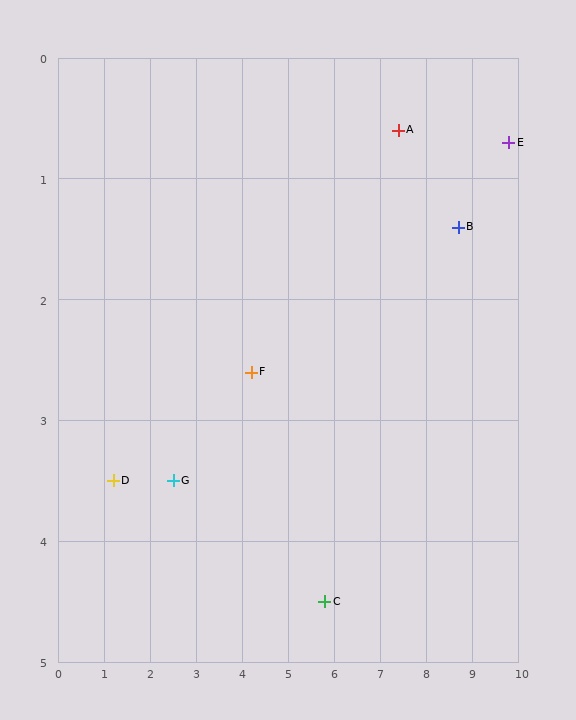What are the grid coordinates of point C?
Point C is at approximately (5.8, 4.5).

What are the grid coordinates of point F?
Point F is at approximately (4.2, 2.6).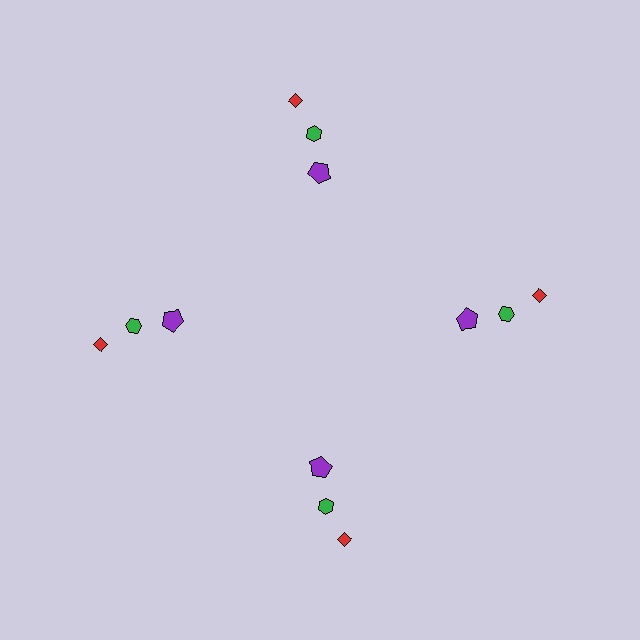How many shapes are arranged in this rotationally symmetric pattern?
There are 12 shapes, arranged in 4 groups of 3.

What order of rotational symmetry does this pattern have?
This pattern has 4-fold rotational symmetry.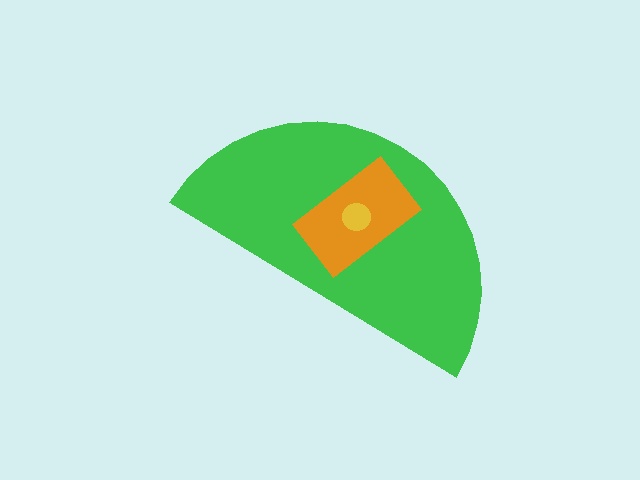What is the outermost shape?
The green semicircle.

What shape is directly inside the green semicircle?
The orange rectangle.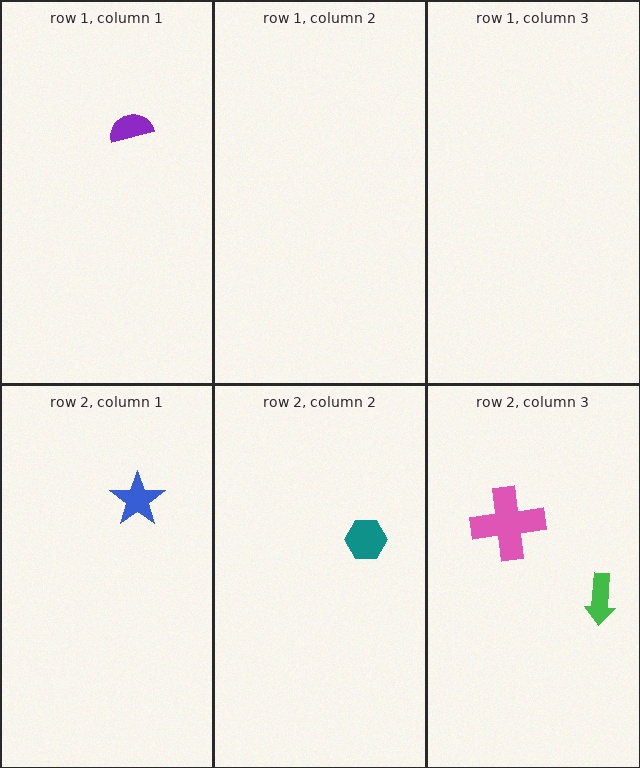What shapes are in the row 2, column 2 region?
The teal hexagon.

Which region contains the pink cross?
The row 2, column 3 region.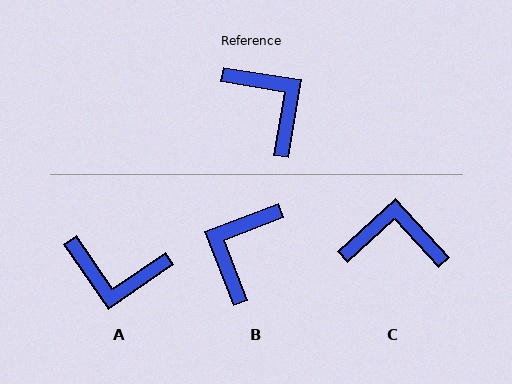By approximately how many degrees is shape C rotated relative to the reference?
Approximately 51 degrees counter-clockwise.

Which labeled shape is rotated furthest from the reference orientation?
A, about 136 degrees away.